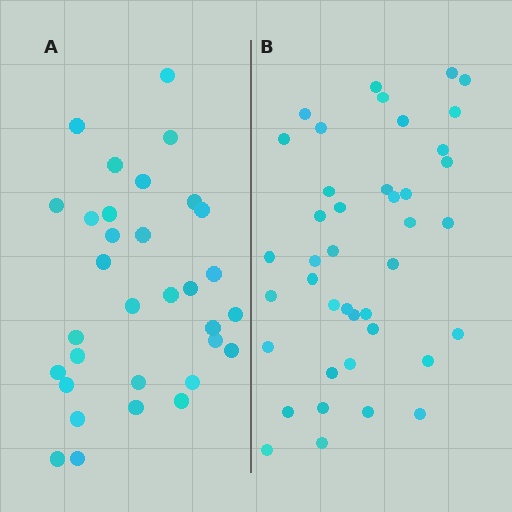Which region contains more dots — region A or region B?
Region B (the right region) has more dots.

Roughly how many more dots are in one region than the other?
Region B has roughly 8 or so more dots than region A.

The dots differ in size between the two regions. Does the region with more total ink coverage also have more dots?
No. Region A has more total ink coverage because its dots are larger, but region B actually contains more individual dots. Total area can be misleading — the number of items is what matters here.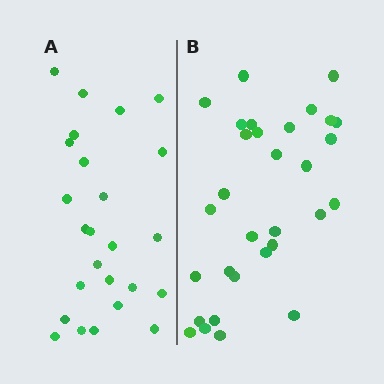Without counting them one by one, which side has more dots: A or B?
Region B (the right region) has more dots.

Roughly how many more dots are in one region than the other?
Region B has about 6 more dots than region A.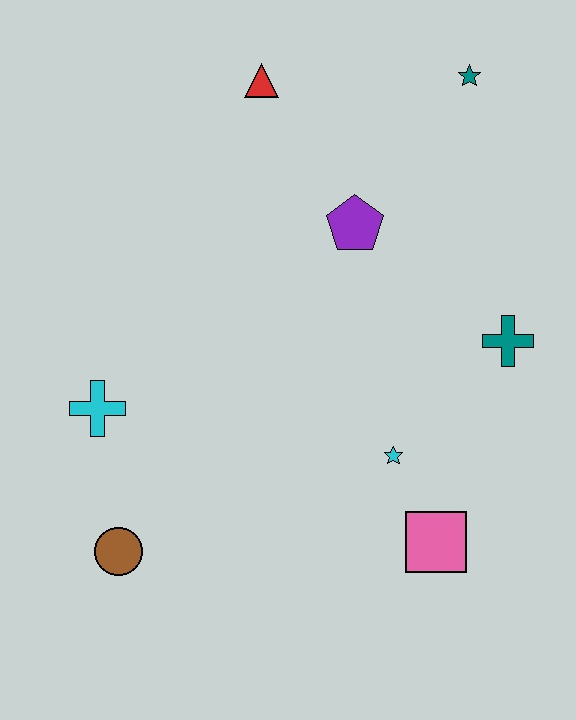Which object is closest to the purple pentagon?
The red triangle is closest to the purple pentagon.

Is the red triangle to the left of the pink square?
Yes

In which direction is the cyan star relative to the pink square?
The cyan star is above the pink square.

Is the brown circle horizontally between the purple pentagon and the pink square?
No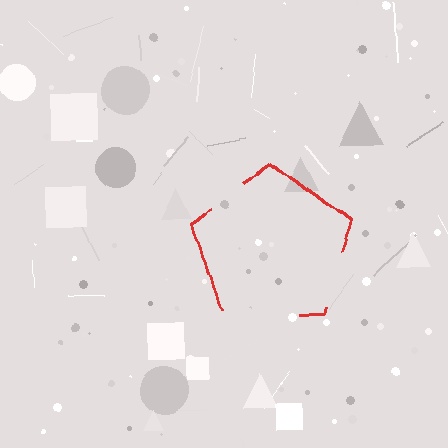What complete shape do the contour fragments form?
The contour fragments form a pentagon.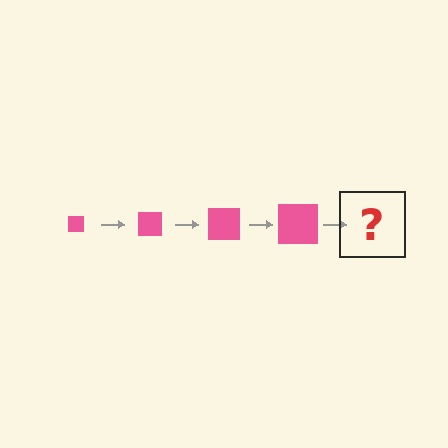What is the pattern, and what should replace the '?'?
The pattern is that the square gets progressively larger each step. The '?' should be a pink square, larger than the previous one.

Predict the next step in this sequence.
The next step is a pink square, larger than the previous one.